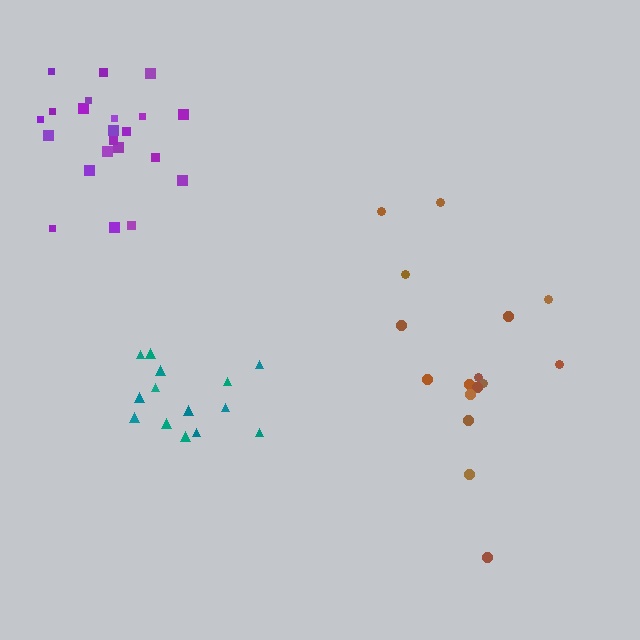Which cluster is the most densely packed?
Purple.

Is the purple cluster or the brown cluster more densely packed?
Purple.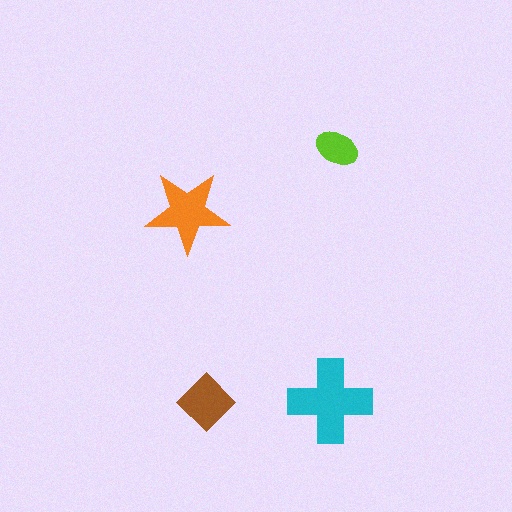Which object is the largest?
The cyan cross.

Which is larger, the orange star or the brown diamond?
The orange star.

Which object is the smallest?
The lime ellipse.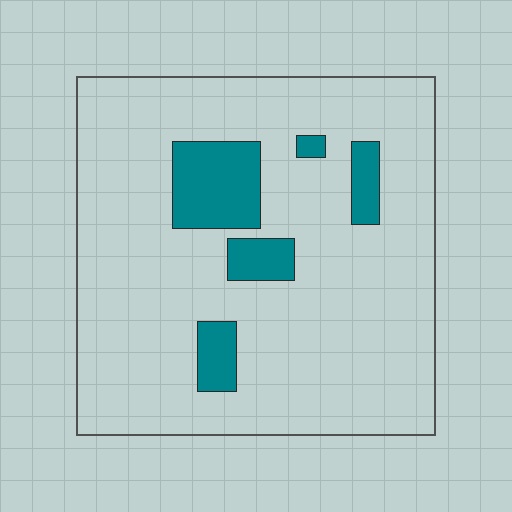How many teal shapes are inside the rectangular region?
5.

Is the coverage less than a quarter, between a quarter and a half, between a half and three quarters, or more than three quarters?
Less than a quarter.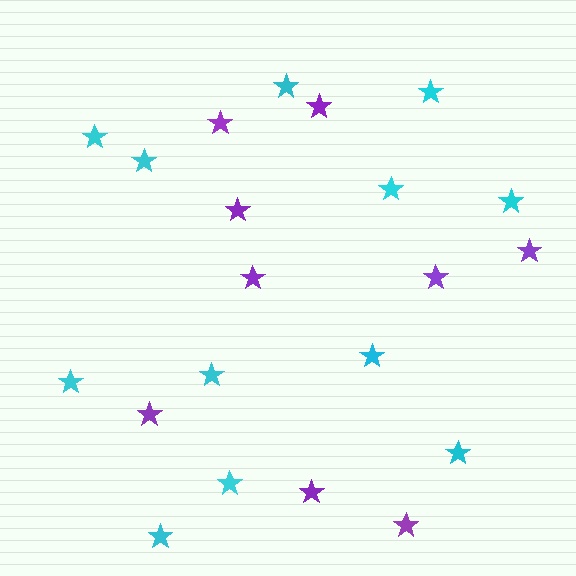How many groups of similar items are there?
There are 2 groups: one group of purple stars (9) and one group of cyan stars (12).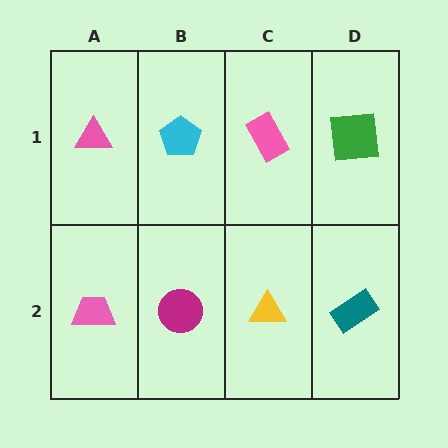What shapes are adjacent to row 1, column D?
A teal rectangle (row 2, column D), a pink rectangle (row 1, column C).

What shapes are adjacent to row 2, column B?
A cyan pentagon (row 1, column B), a pink trapezoid (row 2, column A), a yellow triangle (row 2, column C).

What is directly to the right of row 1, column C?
A green square.